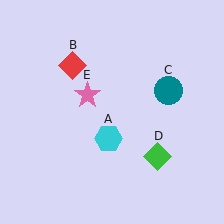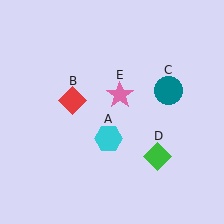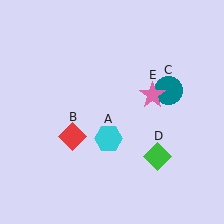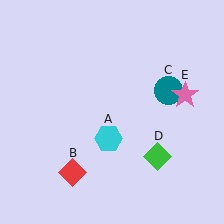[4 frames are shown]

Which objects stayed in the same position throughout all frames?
Cyan hexagon (object A) and teal circle (object C) and green diamond (object D) remained stationary.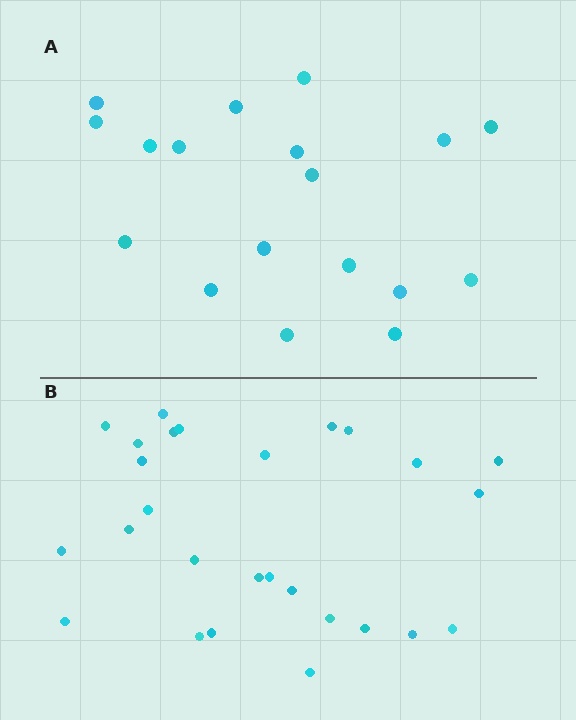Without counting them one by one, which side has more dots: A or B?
Region B (the bottom region) has more dots.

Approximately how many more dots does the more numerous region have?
Region B has roughly 8 or so more dots than region A.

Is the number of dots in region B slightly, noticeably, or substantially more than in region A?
Region B has substantially more. The ratio is roughly 1.5 to 1.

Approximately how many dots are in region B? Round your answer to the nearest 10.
About 30 dots. (The exact count is 27, which rounds to 30.)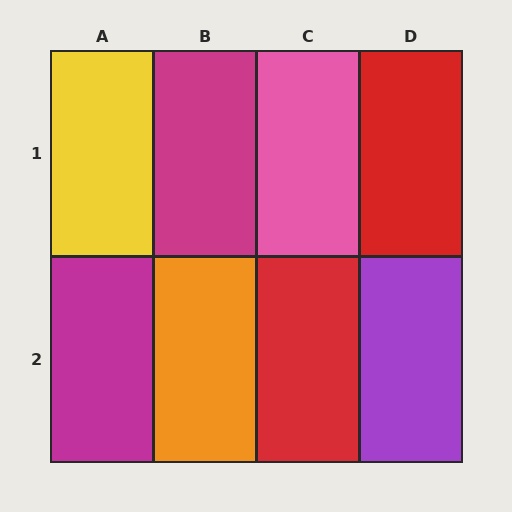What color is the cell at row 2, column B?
Orange.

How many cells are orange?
1 cell is orange.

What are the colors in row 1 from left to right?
Yellow, magenta, pink, red.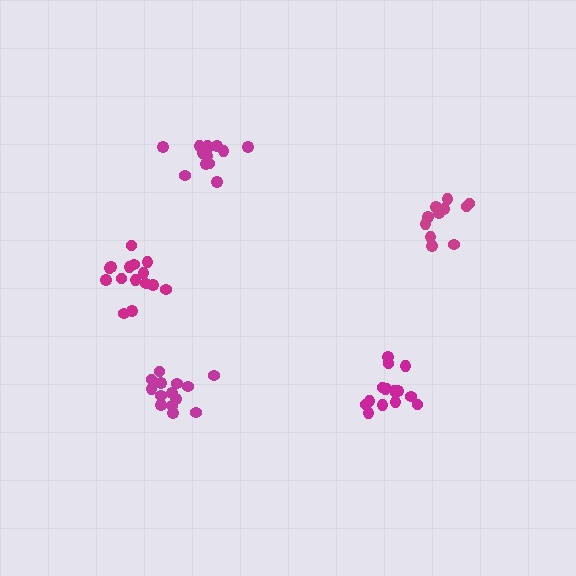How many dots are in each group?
Group 1: 14 dots, Group 2: 13 dots, Group 3: 16 dots, Group 4: 13 dots, Group 5: 15 dots (71 total).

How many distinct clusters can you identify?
There are 5 distinct clusters.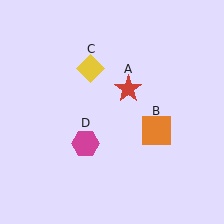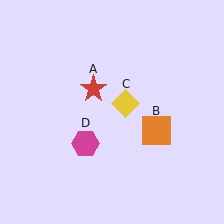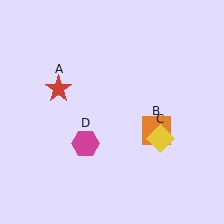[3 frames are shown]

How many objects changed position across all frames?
2 objects changed position: red star (object A), yellow diamond (object C).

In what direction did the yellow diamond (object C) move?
The yellow diamond (object C) moved down and to the right.